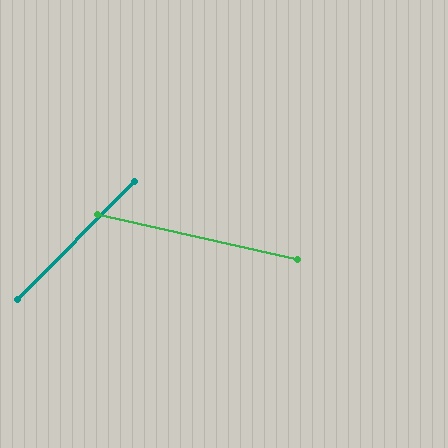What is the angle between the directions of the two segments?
Approximately 58 degrees.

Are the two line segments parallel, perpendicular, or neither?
Neither parallel nor perpendicular — they differ by about 58°.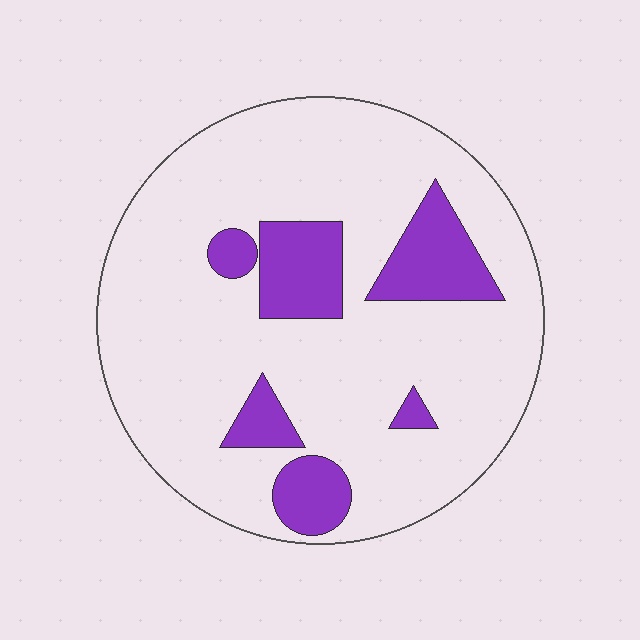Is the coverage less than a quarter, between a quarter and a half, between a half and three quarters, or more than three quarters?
Less than a quarter.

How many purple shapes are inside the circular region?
6.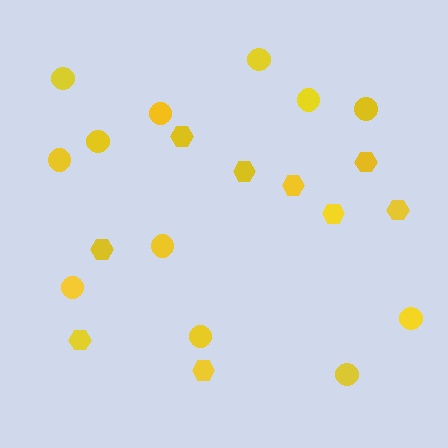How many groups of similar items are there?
There are 2 groups: one group of circles (12) and one group of hexagons (9).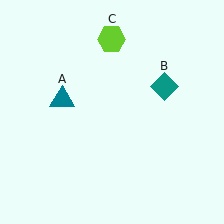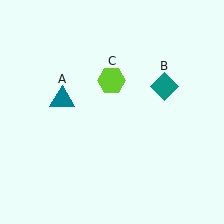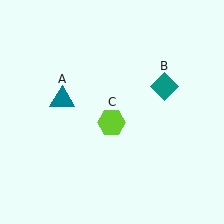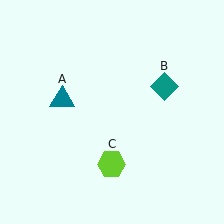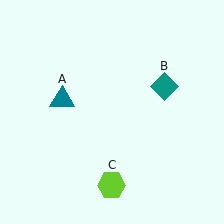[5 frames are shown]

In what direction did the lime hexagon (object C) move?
The lime hexagon (object C) moved down.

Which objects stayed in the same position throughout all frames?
Teal triangle (object A) and teal diamond (object B) remained stationary.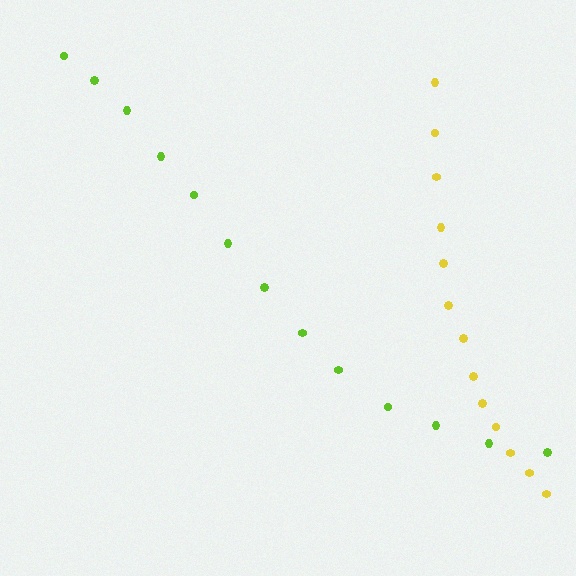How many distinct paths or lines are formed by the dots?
There are 2 distinct paths.